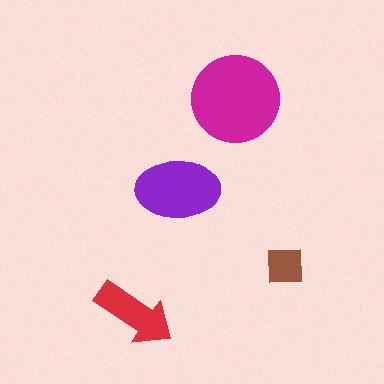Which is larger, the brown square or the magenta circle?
The magenta circle.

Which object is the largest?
The magenta circle.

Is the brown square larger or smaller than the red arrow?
Smaller.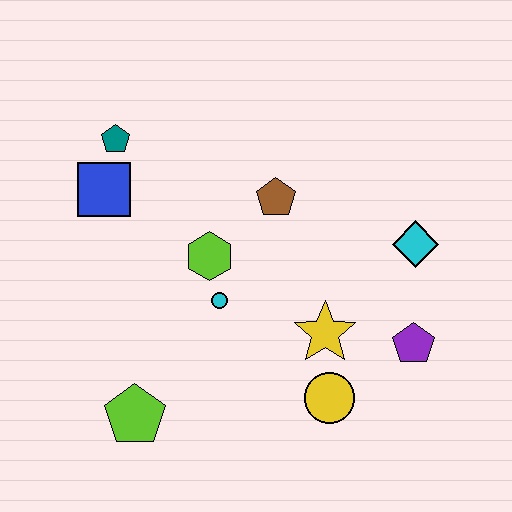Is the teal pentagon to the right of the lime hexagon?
No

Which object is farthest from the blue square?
The purple pentagon is farthest from the blue square.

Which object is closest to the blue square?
The teal pentagon is closest to the blue square.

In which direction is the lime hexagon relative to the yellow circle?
The lime hexagon is above the yellow circle.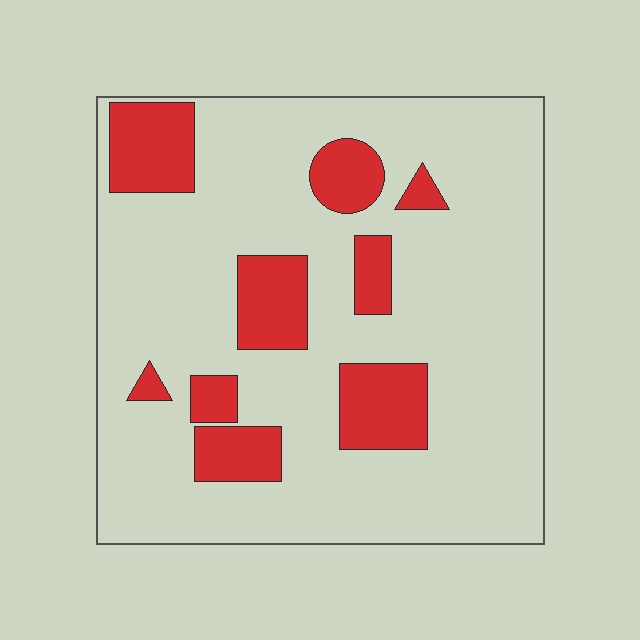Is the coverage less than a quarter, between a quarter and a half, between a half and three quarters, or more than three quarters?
Less than a quarter.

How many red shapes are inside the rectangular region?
9.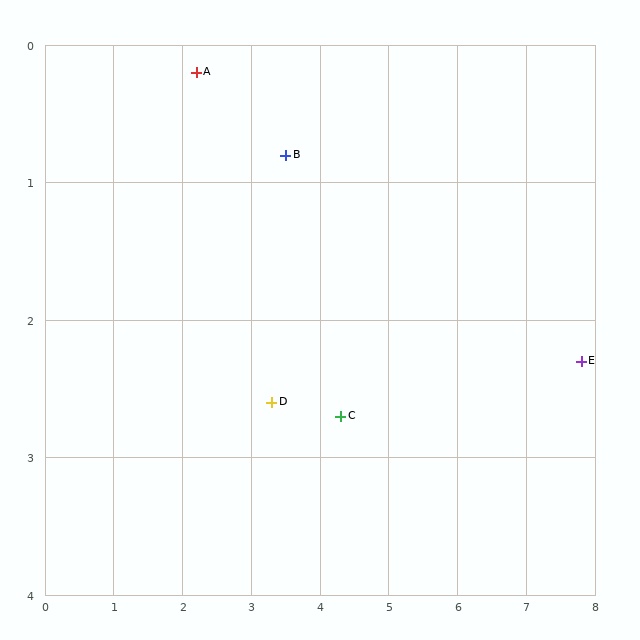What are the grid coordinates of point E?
Point E is at approximately (7.8, 2.3).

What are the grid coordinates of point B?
Point B is at approximately (3.5, 0.8).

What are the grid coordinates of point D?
Point D is at approximately (3.3, 2.6).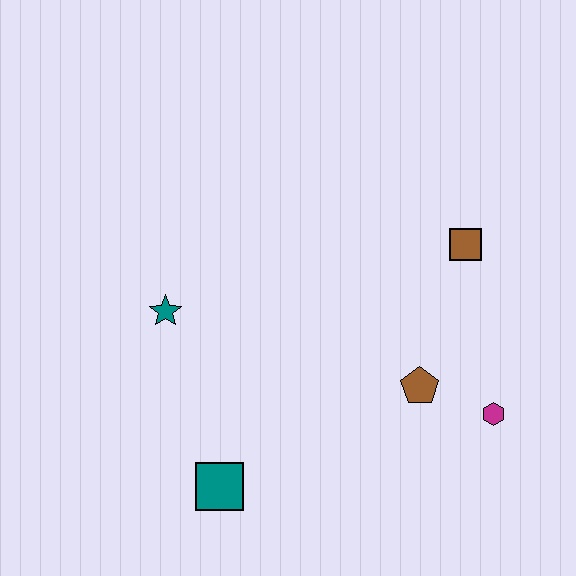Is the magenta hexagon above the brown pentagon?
No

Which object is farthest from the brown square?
The teal square is farthest from the brown square.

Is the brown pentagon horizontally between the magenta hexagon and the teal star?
Yes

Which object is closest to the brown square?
The brown pentagon is closest to the brown square.